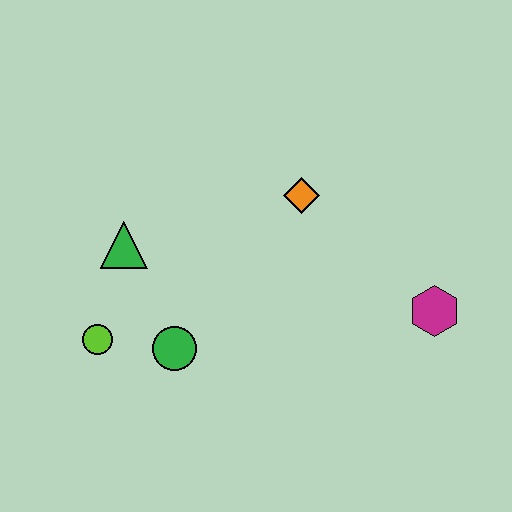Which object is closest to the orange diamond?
The magenta hexagon is closest to the orange diamond.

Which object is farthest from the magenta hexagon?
The lime circle is farthest from the magenta hexagon.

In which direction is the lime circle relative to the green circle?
The lime circle is to the left of the green circle.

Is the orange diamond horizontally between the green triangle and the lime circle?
No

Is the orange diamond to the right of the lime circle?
Yes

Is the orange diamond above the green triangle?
Yes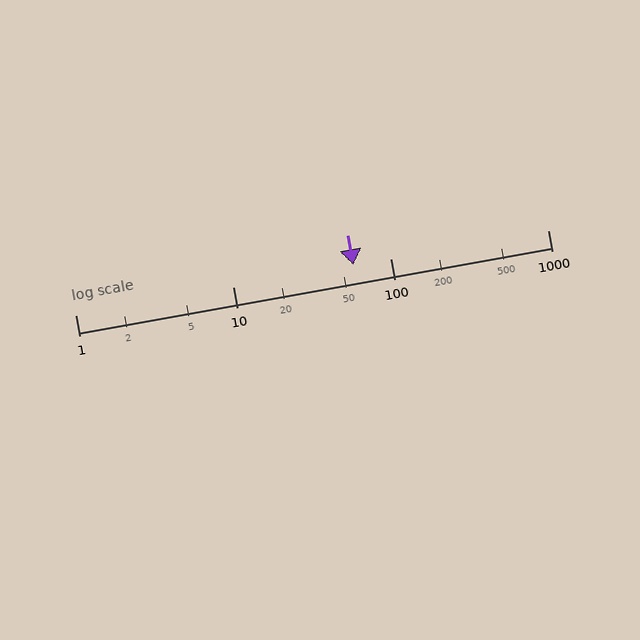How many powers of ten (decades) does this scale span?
The scale spans 3 decades, from 1 to 1000.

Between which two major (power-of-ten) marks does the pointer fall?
The pointer is between 10 and 100.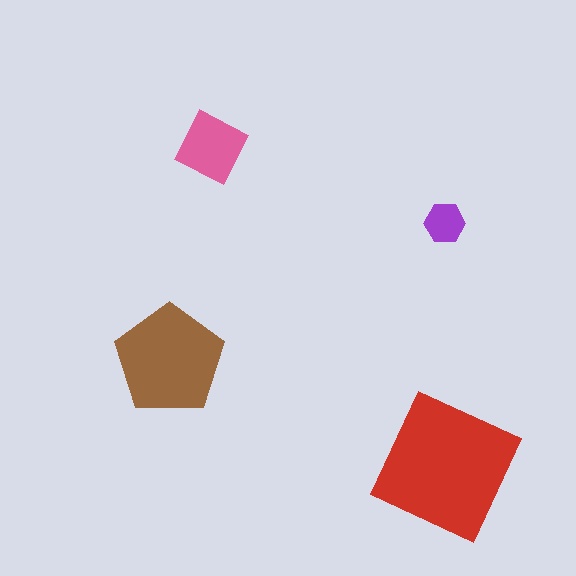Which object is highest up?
The pink diamond is topmost.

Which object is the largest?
The red square.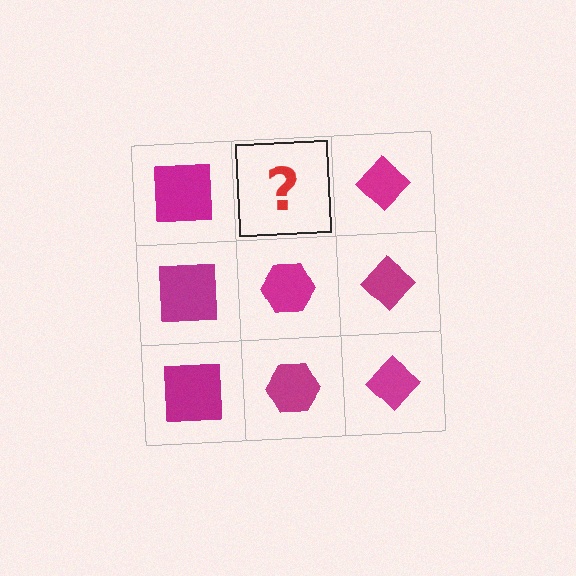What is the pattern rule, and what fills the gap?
The rule is that each column has a consistent shape. The gap should be filled with a magenta hexagon.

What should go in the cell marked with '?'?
The missing cell should contain a magenta hexagon.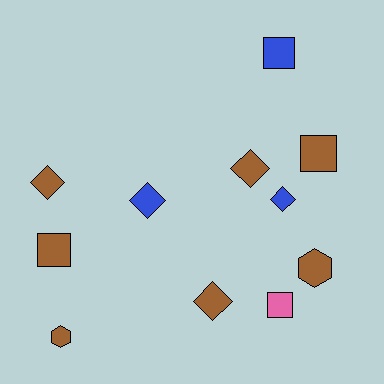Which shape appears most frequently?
Diamond, with 5 objects.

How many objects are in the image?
There are 11 objects.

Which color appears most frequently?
Brown, with 7 objects.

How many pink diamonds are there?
There are no pink diamonds.